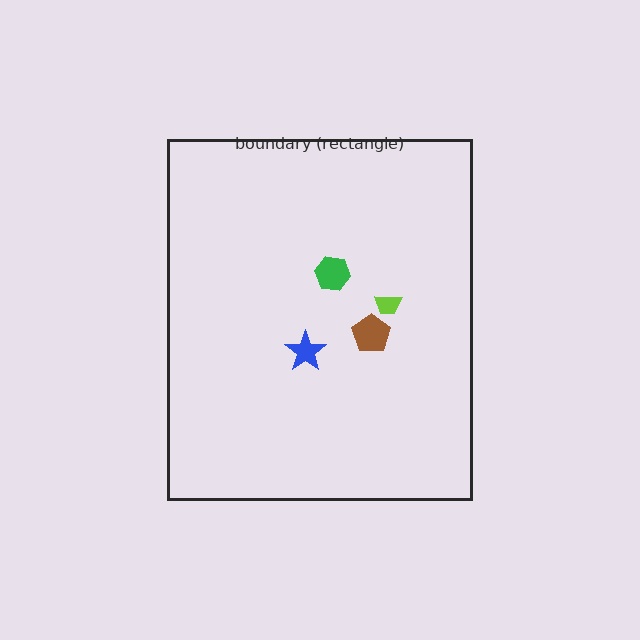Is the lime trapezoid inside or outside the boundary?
Inside.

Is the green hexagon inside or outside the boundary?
Inside.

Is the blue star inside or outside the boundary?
Inside.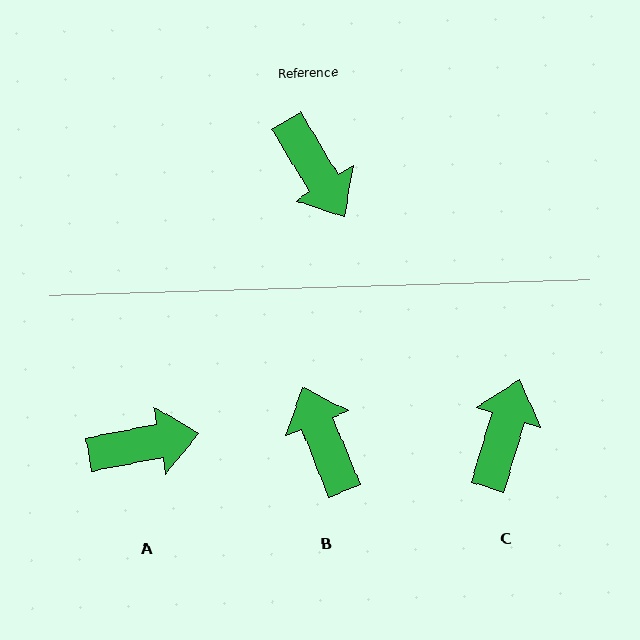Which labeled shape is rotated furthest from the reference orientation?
B, about 171 degrees away.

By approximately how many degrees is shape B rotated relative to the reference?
Approximately 171 degrees counter-clockwise.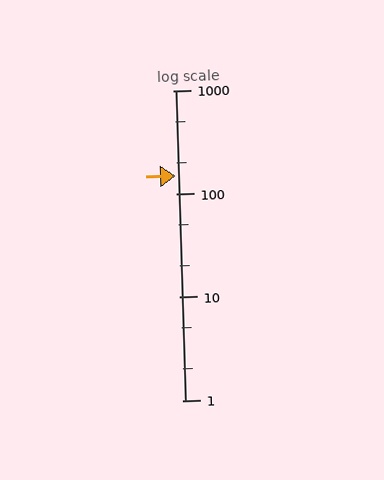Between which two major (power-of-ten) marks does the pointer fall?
The pointer is between 100 and 1000.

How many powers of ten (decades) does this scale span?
The scale spans 3 decades, from 1 to 1000.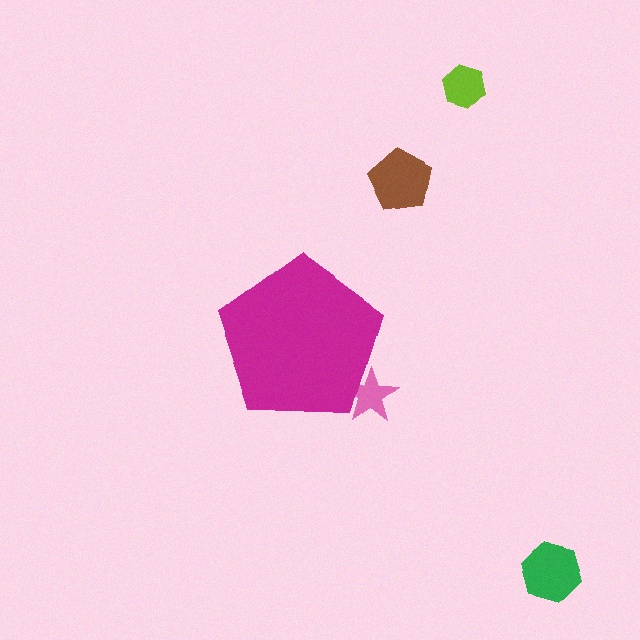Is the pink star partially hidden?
Yes, the pink star is partially hidden behind the magenta pentagon.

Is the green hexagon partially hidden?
No, the green hexagon is fully visible.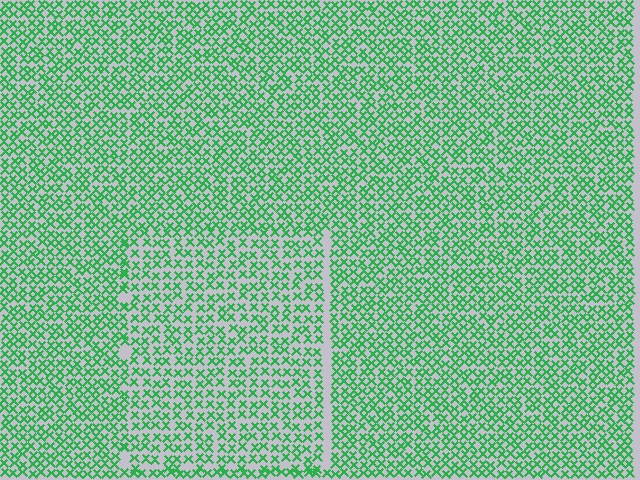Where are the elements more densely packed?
The elements are more densely packed outside the rectangle boundary.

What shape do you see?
I see a rectangle.